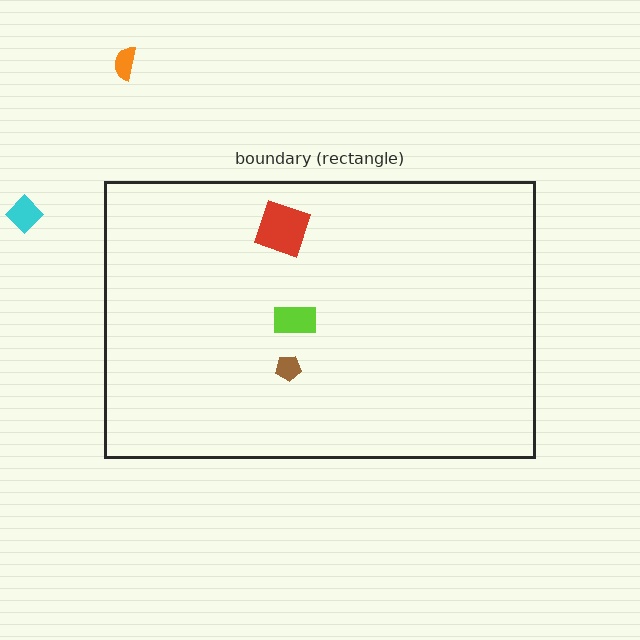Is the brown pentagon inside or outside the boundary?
Inside.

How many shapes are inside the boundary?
3 inside, 2 outside.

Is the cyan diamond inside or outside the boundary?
Outside.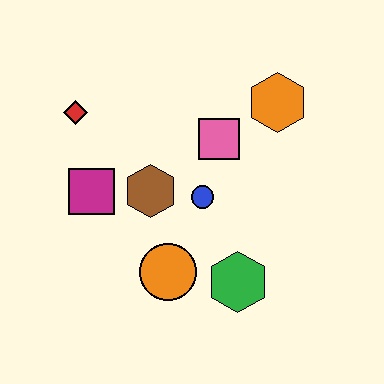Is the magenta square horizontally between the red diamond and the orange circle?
Yes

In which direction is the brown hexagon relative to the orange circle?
The brown hexagon is above the orange circle.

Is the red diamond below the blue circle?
No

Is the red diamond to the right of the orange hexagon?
No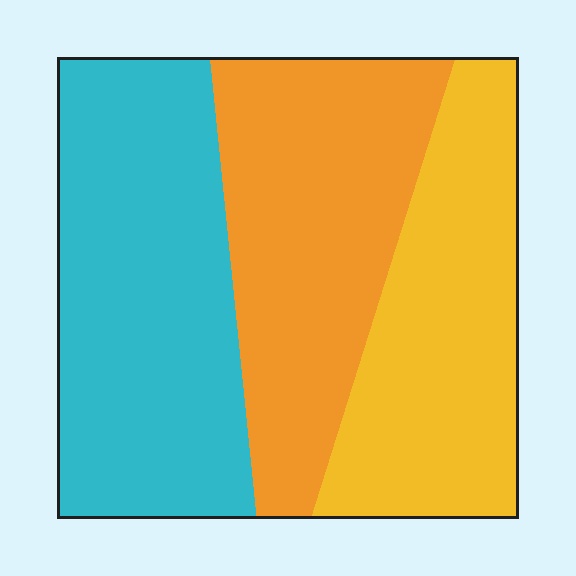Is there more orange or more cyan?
Cyan.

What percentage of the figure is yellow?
Yellow covers 29% of the figure.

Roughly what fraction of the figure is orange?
Orange covers roughly 30% of the figure.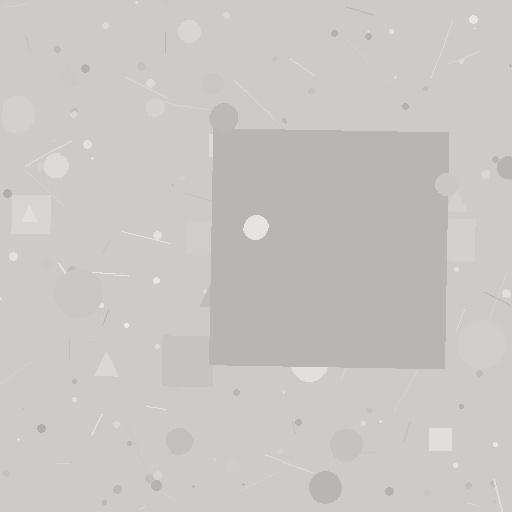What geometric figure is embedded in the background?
A square is embedded in the background.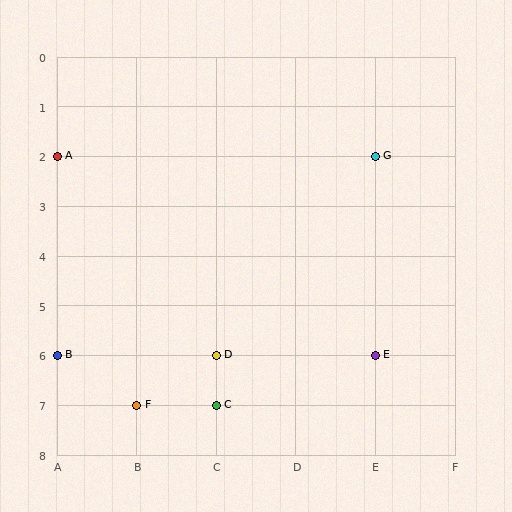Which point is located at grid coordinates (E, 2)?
Point G is at (E, 2).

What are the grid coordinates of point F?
Point F is at grid coordinates (B, 7).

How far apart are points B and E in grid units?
Points B and E are 4 columns apart.